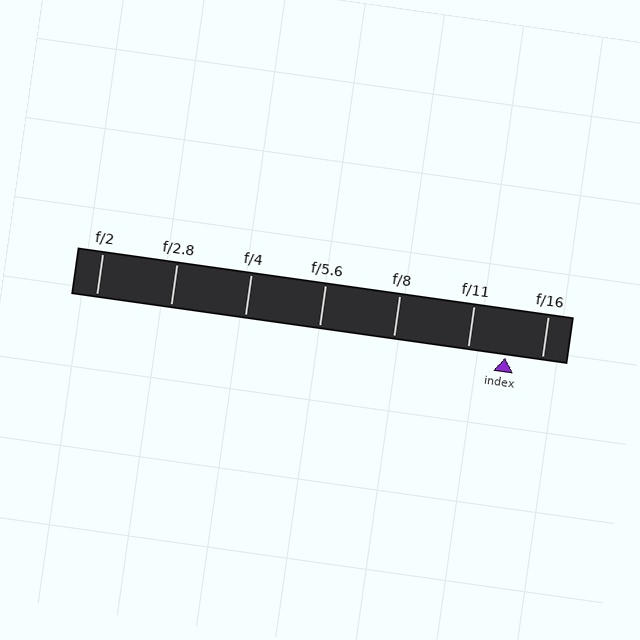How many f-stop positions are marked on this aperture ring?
There are 7 f-stop positions marked.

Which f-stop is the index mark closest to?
The index mark is closest to f/16.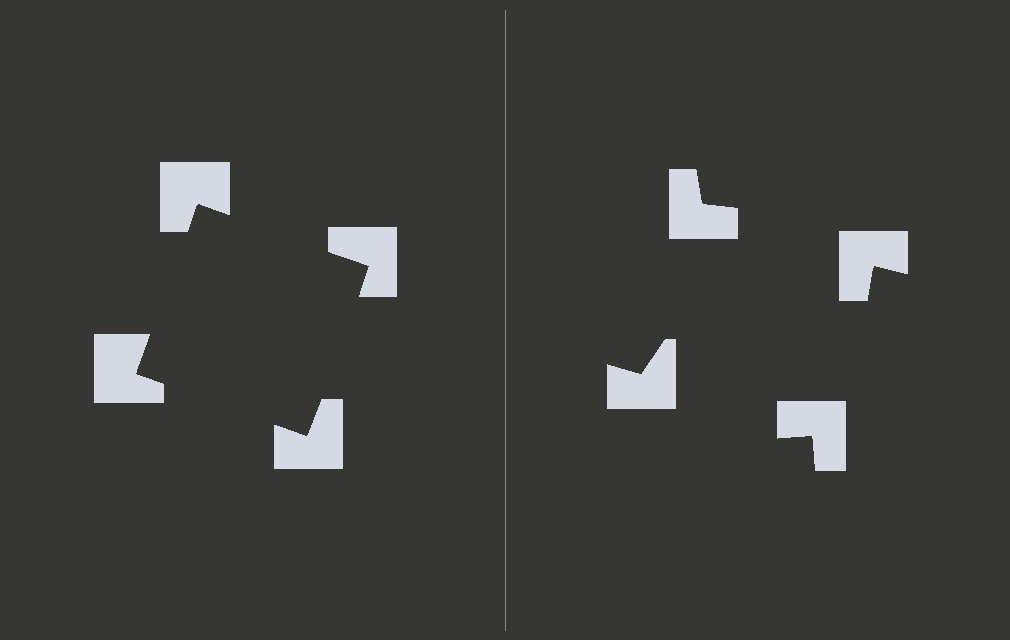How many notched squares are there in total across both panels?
8 — 4 on each side.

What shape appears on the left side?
An illusory square.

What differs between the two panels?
The notched squares are positioned identically on both sides; only the wedge orientations differ. On the left they align to a square; on the right they are misaligned.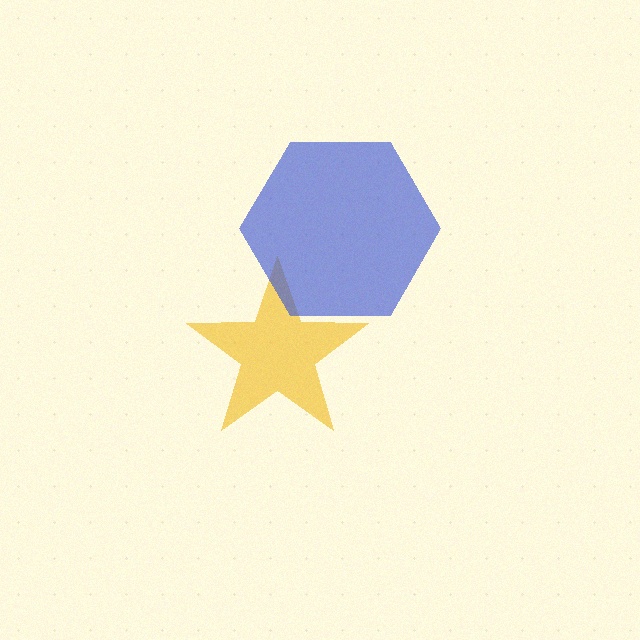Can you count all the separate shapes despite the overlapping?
Yes, there are 2 separate shapes.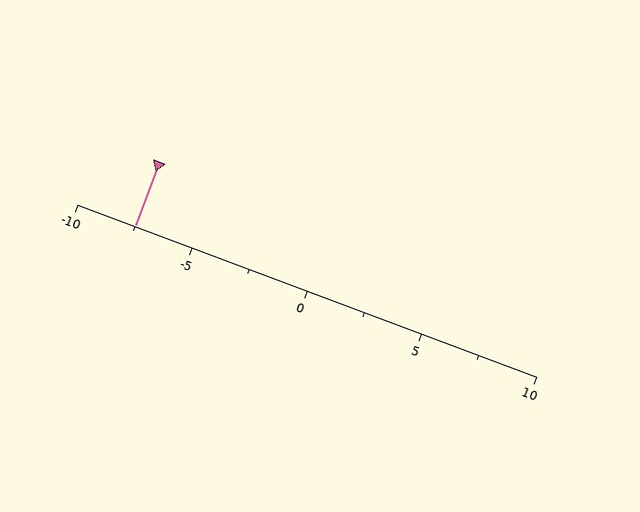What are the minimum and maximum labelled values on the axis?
The axis runs from -10 to 10.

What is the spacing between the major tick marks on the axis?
The major ticks are spaced 5 apart.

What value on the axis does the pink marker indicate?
The marker indicates approximately -7.5.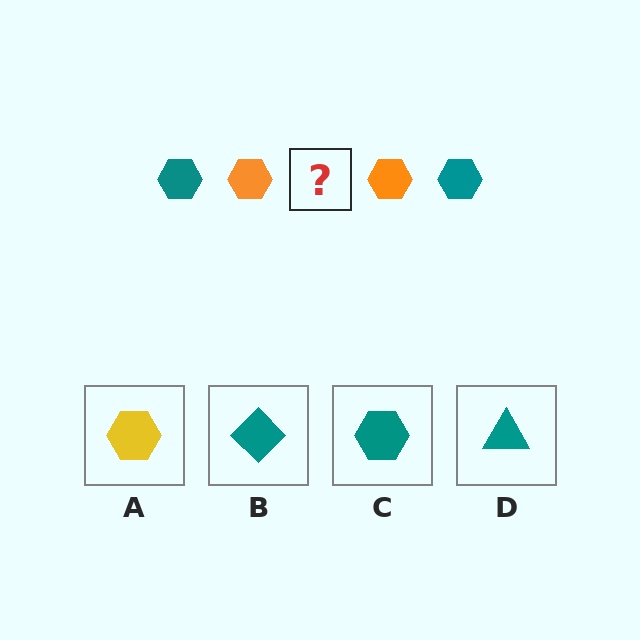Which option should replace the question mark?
Option C.